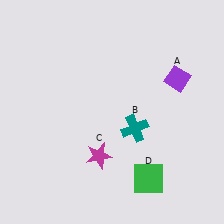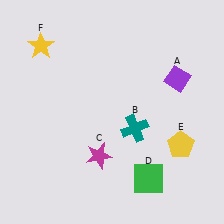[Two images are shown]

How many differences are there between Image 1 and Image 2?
There are 2 differences between the two images.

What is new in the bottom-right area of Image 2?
A yellow pentagon (E) was added in the bottom-right area of Image 2.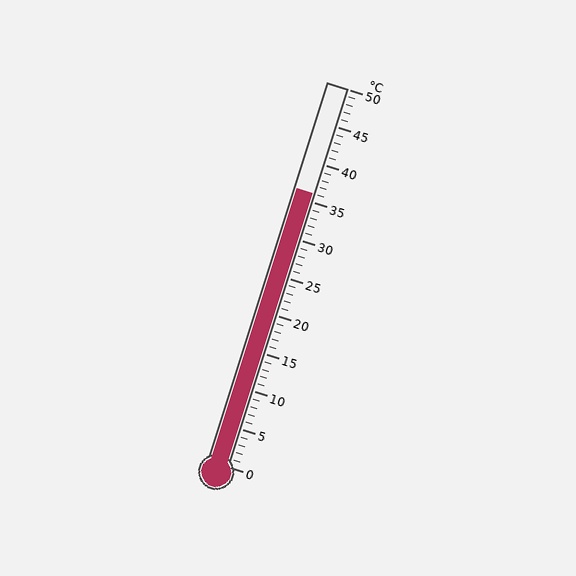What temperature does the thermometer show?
The thermometer shows approximately 36°C.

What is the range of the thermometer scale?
The thermometer scale ranges from 0°C to 50°C.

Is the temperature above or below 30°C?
The temperature is above 30°C.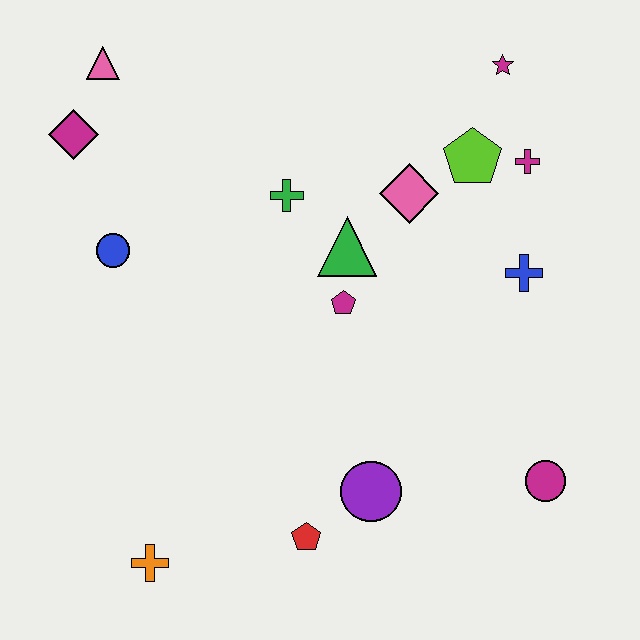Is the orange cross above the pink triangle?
No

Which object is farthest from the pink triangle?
The magenta circle is farthest from the pink triangle.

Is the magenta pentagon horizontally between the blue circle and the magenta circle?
Yes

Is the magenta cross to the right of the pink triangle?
Yes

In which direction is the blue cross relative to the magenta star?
The blue cross is below the magenta star.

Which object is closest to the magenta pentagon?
The green triangle is closest to the magenta pentagon.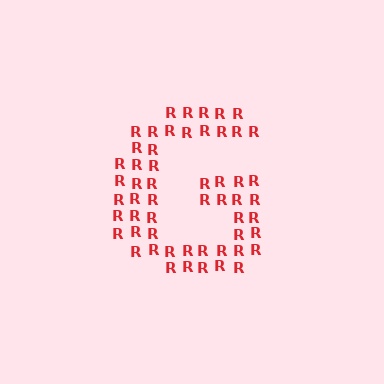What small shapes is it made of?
It is made of small letter R's.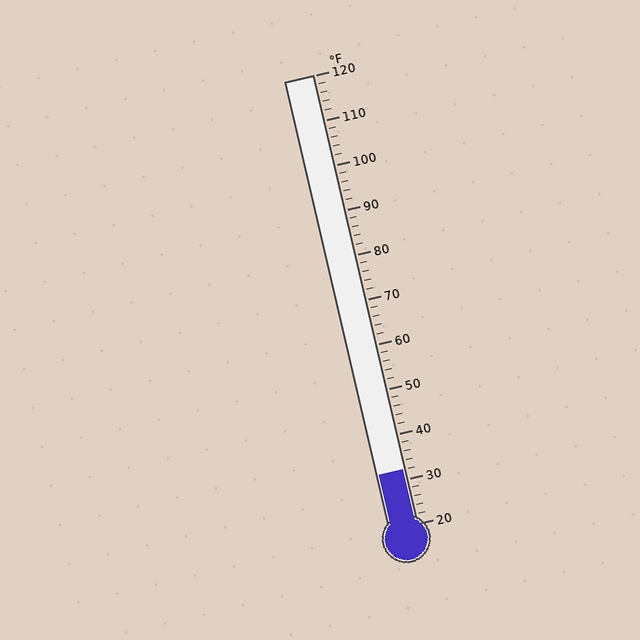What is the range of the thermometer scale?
The thermometer scale ranges from 20°F to 120°F.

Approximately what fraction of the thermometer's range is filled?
The thermometer is filled to approximately 10% of its range.